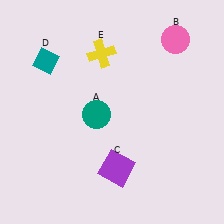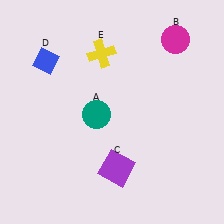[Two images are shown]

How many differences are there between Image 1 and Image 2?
There are 2 differences between the two images.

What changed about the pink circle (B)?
In Image 1, B is pink. In Image 2, it changed to magenta.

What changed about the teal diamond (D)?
In Image 1, D is teal. In Image 2, it changed to blue.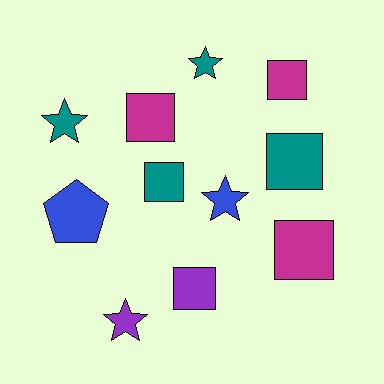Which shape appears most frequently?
Square, with 6 objects.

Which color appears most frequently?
Teal, with 4 objects.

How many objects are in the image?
There are 11 objects.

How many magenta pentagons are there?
There are no magenta pentagons.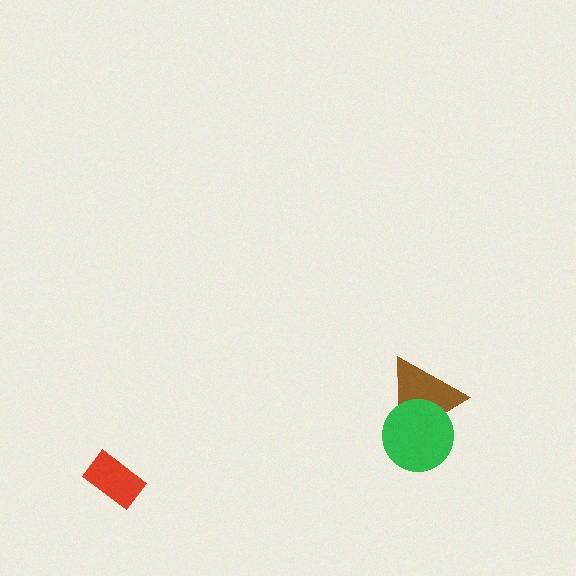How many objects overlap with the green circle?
1 object overlaps with the green circle.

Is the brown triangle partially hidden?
Yes, it is partially covered by another shape.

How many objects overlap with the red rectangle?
0 objects overlap with the red rectangle.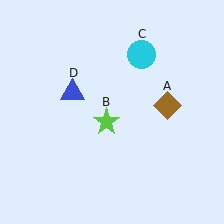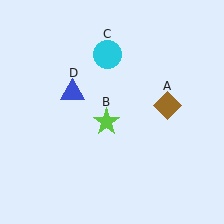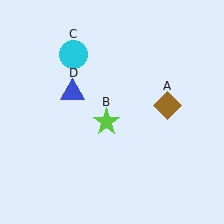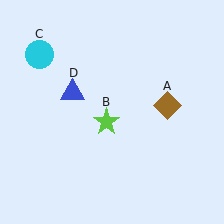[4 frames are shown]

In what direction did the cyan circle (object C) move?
The cyan circle (object C) moved left.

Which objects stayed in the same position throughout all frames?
Brown diamond (object A) and lime star (object B) and blue triangle (object D) remained stationary.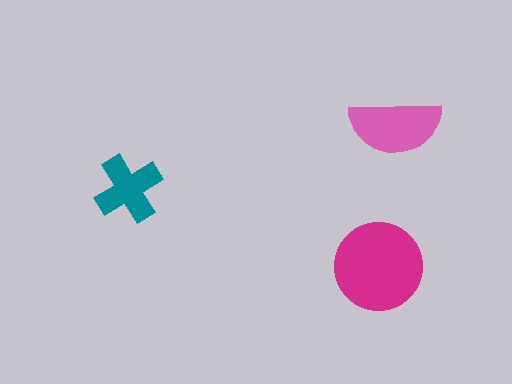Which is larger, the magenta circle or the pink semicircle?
The magenta circle.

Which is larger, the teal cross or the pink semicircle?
The pink semicircle.